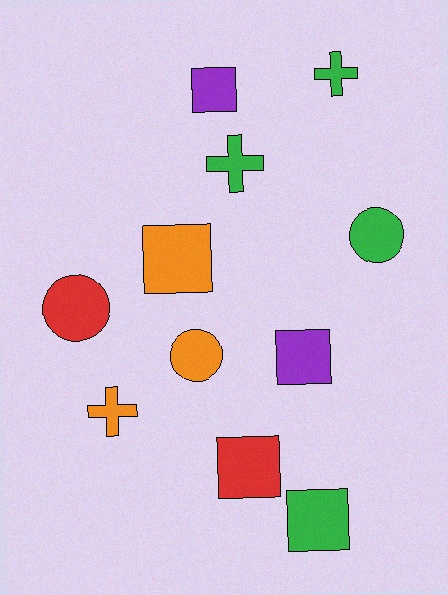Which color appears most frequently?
Green, with 4 objects.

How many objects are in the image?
There are 11 objects.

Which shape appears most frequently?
Square, with 5 objects.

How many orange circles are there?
There is 1 orange circle.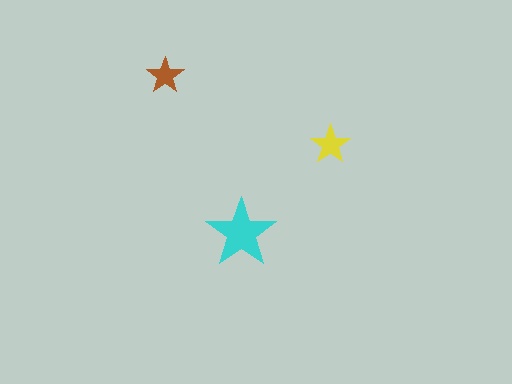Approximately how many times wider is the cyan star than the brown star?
About 2 times wider.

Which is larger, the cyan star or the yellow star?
The cyan one.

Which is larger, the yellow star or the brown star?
The yellow one.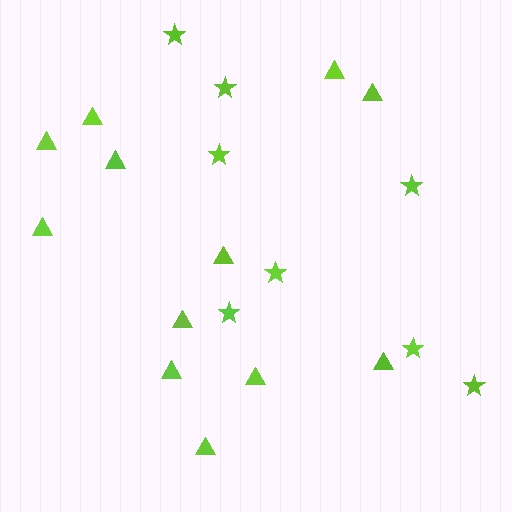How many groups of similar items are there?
There are 2 groups: one group of triangles (12) and one group of stars (8).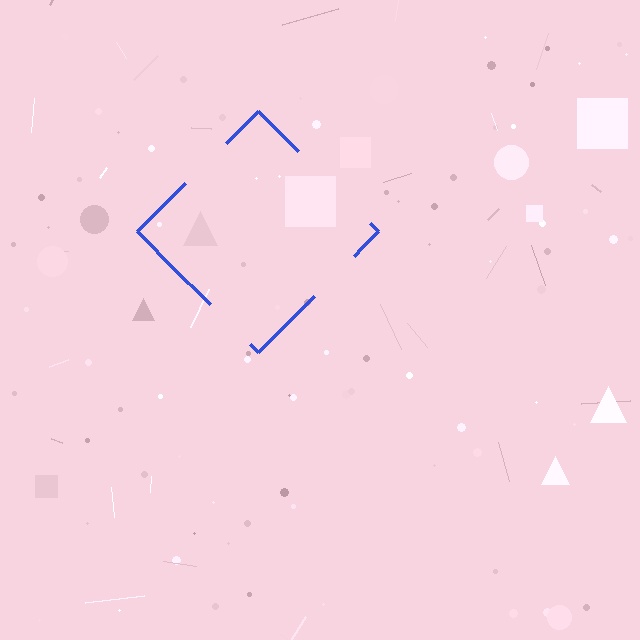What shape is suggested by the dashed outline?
The dashed outline suggests a diamond.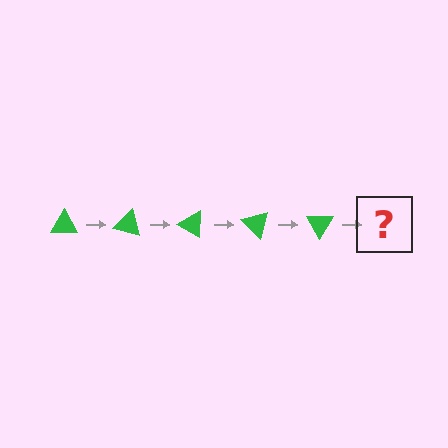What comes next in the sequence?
The next element should be a green triangle rotated 75 degrees.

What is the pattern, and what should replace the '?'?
The pattern is that the triangle rotates 15 degrees each step. The '?' should be a green triangle rotated 75 degrees.